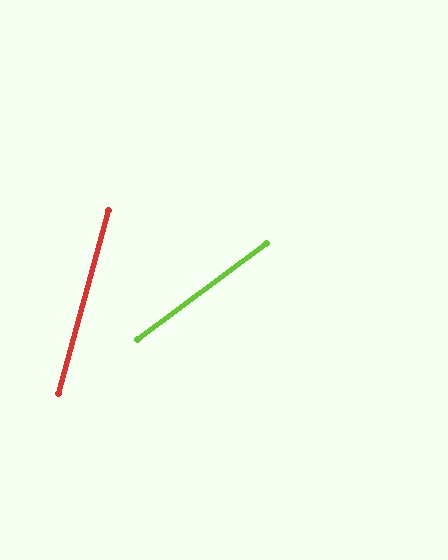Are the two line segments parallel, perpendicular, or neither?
Neither parallel nor perpendicular — they differ by about 38°.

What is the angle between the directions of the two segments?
Approximately 38 degrees.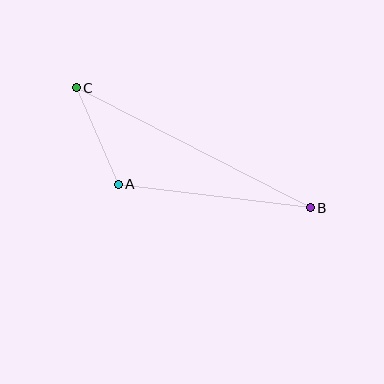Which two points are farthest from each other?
Points B and C are farthest from each other.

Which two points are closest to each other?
Points A and C are closest to each other.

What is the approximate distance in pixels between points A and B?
The distance between A and B is approximately 193 pixels.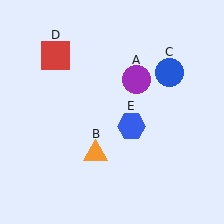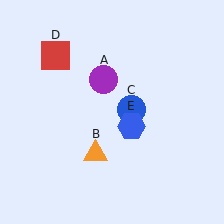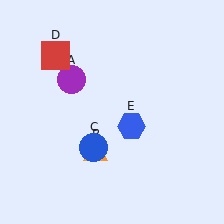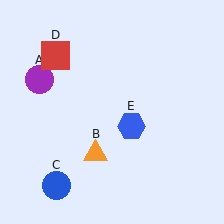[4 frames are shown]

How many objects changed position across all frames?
2 objects changed position: purple circle (object A), blue circle (object C).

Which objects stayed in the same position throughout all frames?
Orange triangle (object B) and red square (object D) and blue hexagon (object E) remained stationary.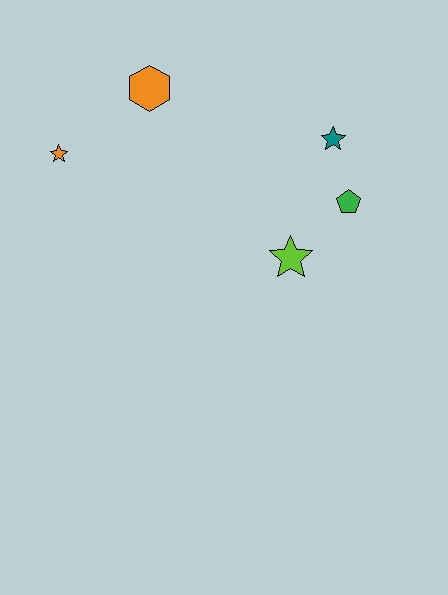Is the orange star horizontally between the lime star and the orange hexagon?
No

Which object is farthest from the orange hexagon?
The green pentagon is farthest from the orange hexagon.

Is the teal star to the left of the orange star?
No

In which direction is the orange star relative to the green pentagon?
The orange star is to the left of the green pentagon.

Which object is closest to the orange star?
The orange hexagon is closest to the orange star.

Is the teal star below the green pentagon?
No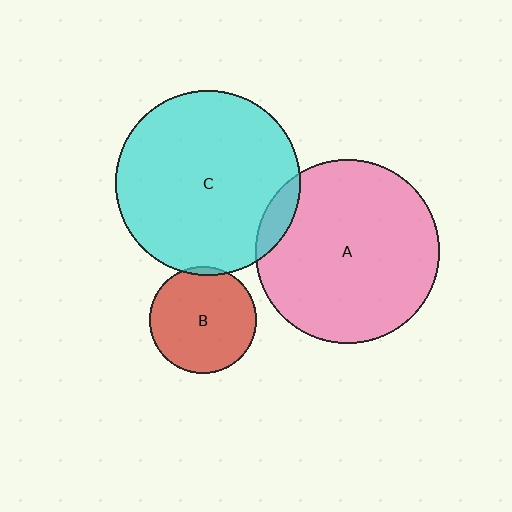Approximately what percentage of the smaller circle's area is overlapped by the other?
Approximately 5%.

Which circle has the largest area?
Circle C (cyan).